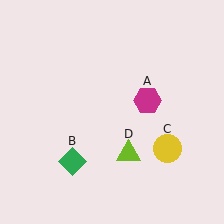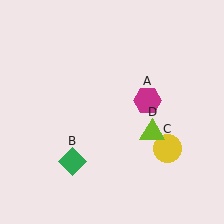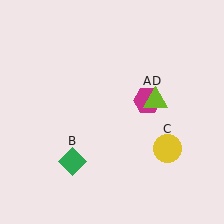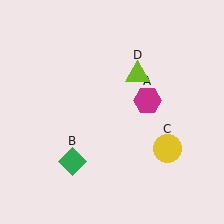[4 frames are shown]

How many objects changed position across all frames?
1 object changed position: lime triangle (object D).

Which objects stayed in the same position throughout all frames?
Magenta hexagon (object A) and green diamond (object B) and yellow circle (object C) remained stationary.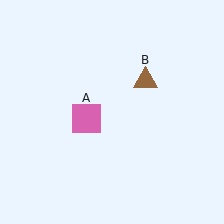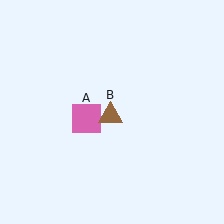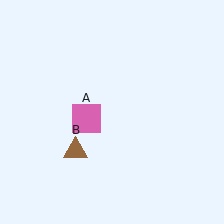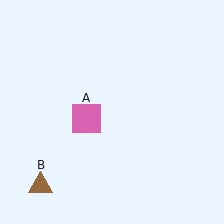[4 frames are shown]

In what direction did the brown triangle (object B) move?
The brown triangle (object B) moved down and to the left.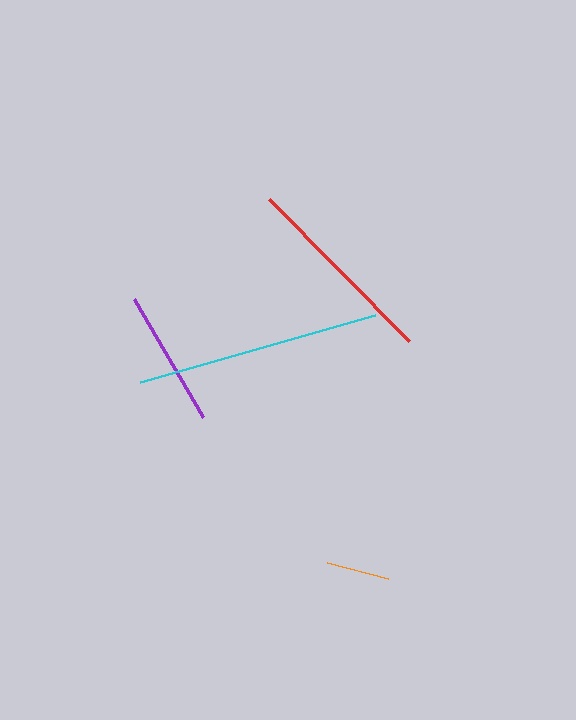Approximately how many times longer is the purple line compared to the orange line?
The purple line is approximately 2.2 times the length of the orange line.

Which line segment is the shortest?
The orange line is the shortest at approximately 63 pixels.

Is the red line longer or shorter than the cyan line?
The cyan line is longer than the red line.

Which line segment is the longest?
The cyan line is the longest at approximately 244 pixels.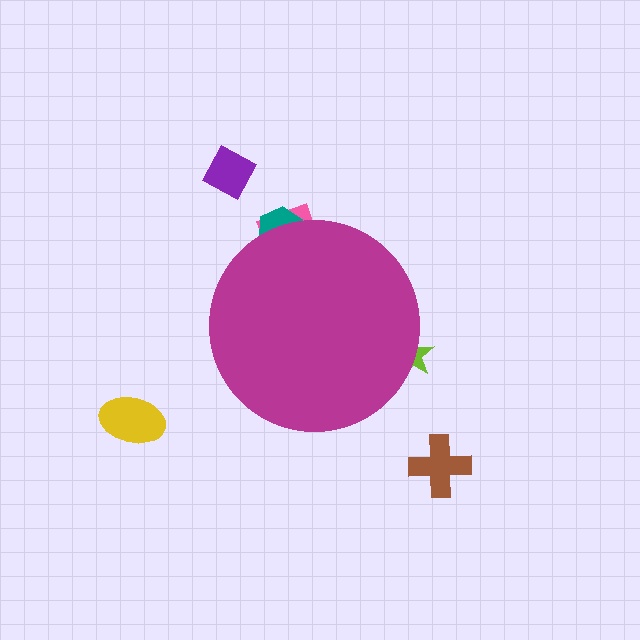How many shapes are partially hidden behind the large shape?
3 shapes are partially hidden.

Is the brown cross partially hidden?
No, the brown cross is fully visible.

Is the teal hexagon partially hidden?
Yes, the teal hexagon is partially hidden behind the magenta circle.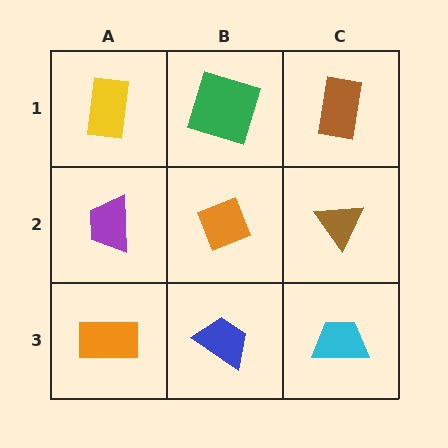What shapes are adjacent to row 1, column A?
A purple trapezoid (row 2, column A), a green square (row 1, column B).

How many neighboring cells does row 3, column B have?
3.